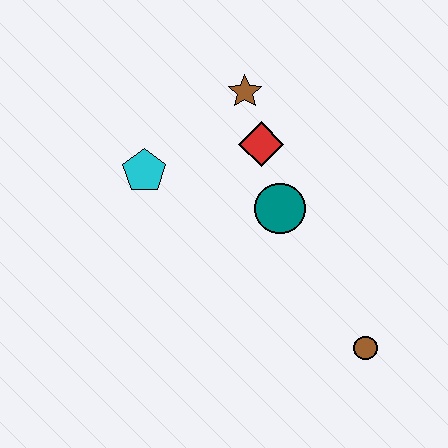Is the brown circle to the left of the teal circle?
No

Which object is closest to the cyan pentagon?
The red diamond is closest to the cyan pentagon.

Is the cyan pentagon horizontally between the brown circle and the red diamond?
No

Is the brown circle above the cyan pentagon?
No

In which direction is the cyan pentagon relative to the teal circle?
The cyan pentagon is to the left of the teal circle.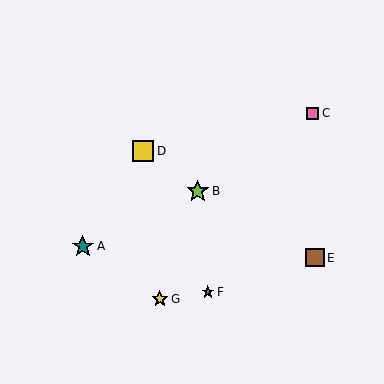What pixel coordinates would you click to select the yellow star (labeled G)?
Click at (160, 299) to select the yellow star G.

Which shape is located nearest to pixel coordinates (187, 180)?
The lime star (labeled B) at (198, 191) is nearest to that location.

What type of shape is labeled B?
Shape B is a lime star.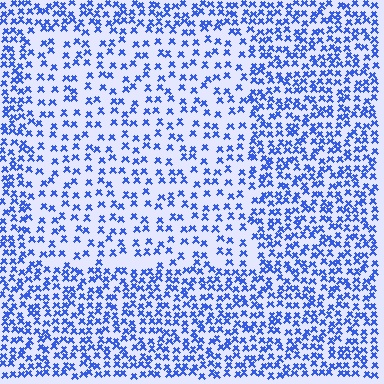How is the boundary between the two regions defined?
The boundary is defined by a change in element density (approximately 1.9x ratio). All elements are the same color, size, and shape.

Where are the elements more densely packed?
The elements are more densely packed outside the rectangle boundary.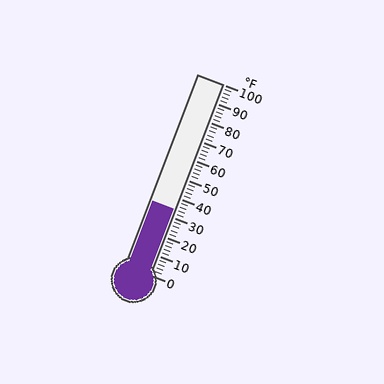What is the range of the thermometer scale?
The thermometer scale ranges from 0°F to 100°F.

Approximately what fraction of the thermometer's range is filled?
The thermometer is filled to approximately 35% of its range.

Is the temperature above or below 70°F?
The temperature is below 70°F.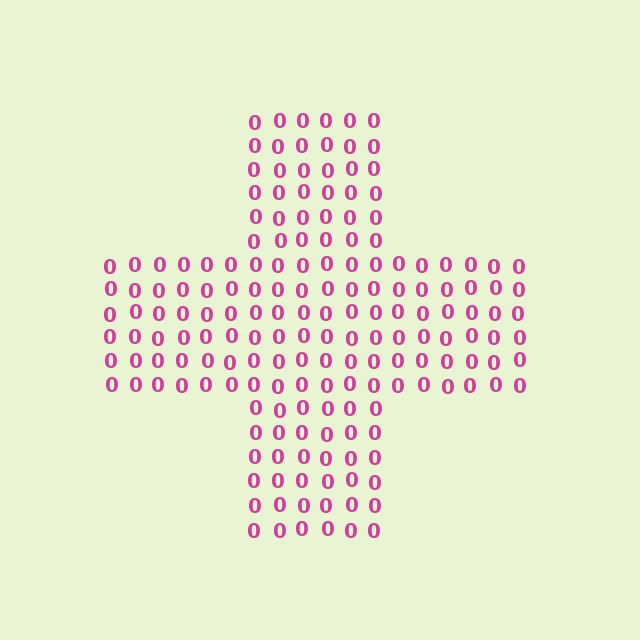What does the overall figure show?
The overall figure shows a cross.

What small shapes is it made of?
It is made of small digit 0's.